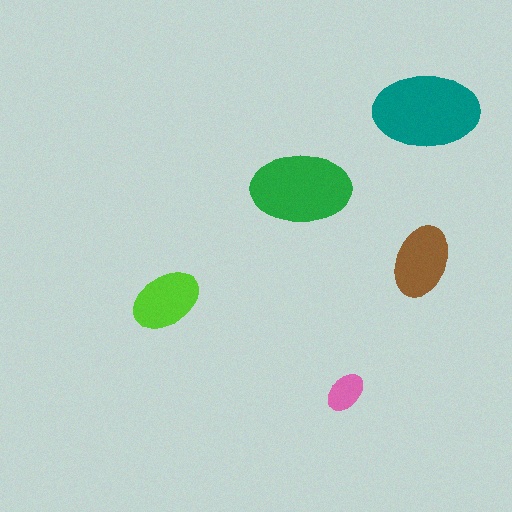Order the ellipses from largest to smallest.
the teal one, the green one, the brown one, the lime one, the pink one.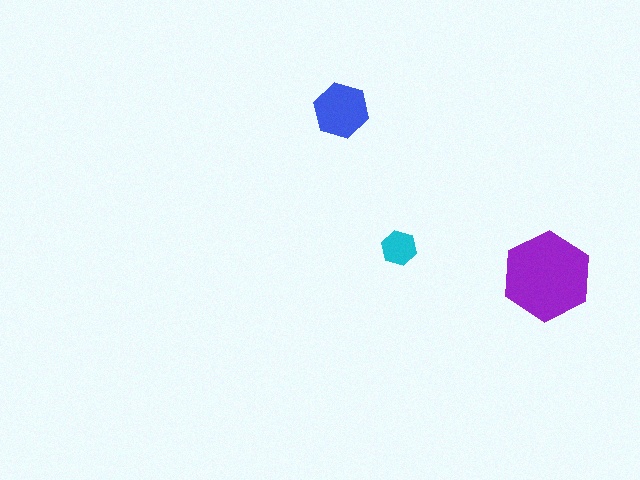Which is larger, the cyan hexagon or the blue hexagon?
The blue one.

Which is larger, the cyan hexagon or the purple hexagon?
The purple one.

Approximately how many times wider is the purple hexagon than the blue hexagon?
About 1.5 times wider.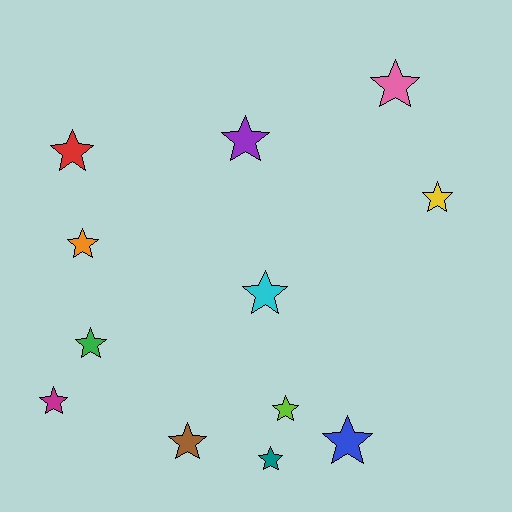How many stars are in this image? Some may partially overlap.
There are 12 stars.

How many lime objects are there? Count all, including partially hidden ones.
There is 1 lime object.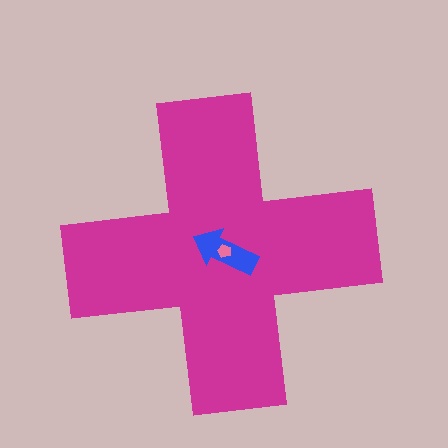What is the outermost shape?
The magenta cross.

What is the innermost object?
The pink pentagon.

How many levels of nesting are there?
3.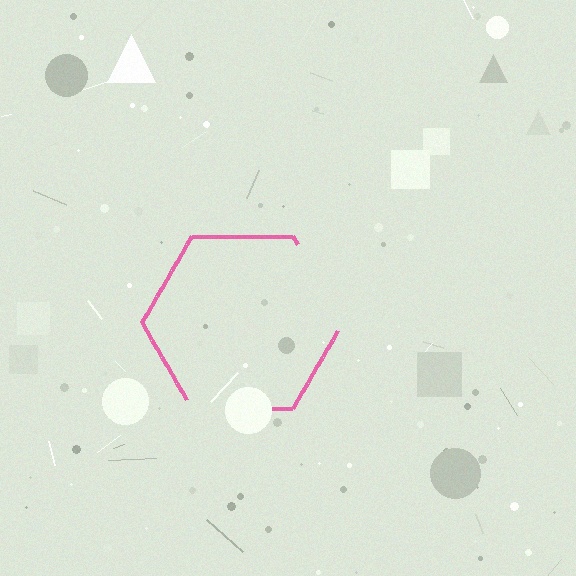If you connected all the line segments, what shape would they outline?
They would outline a hexagon.